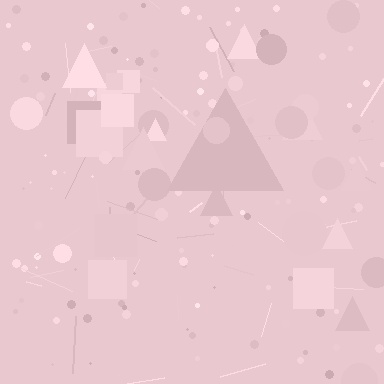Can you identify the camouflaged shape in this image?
The camouflaged shape is a triangle.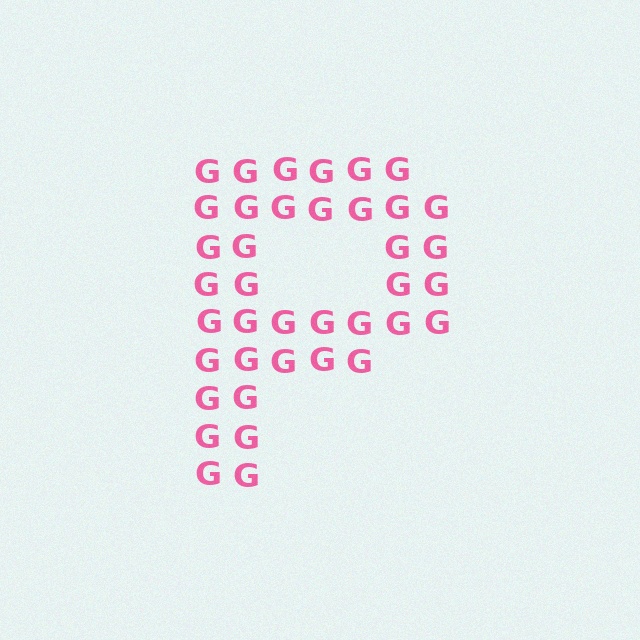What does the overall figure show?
The overall figure shows the letter P.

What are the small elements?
The small elements are letter G's.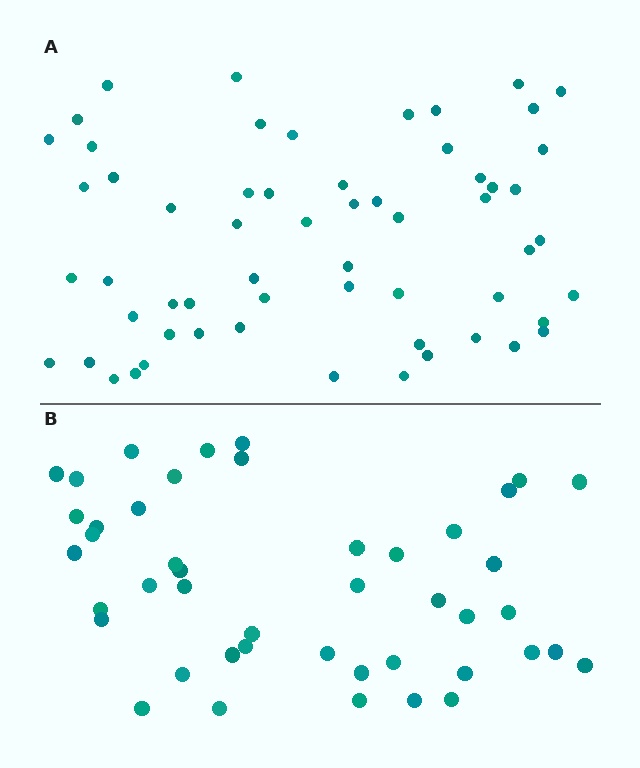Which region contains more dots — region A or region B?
Region A (the top region) has more dots.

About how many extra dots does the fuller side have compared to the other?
Region A has approximately 15 more dots than region B.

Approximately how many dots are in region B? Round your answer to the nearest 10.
About 40 dots. (The exact count is 45, which rounds to 40.)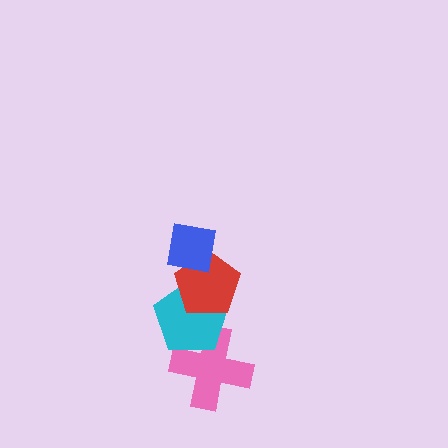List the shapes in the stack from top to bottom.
From top to bottom: the blue square, the red pentagon, the cyan pentagon, the pink cross.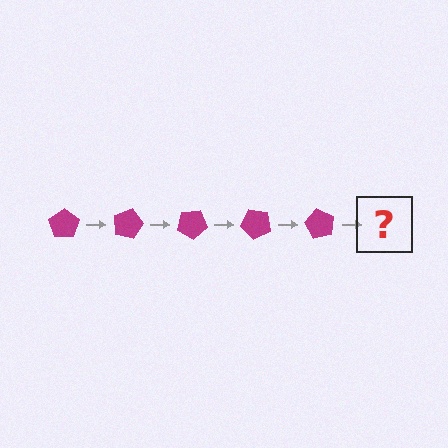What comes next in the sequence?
The next element should be a magenta pentagon rotated 75 degrees.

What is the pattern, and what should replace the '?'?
The pattern is that the pentagon rotates 15 degrees each step. The '?' should be a magenta pentagon rotated 75 degrees.